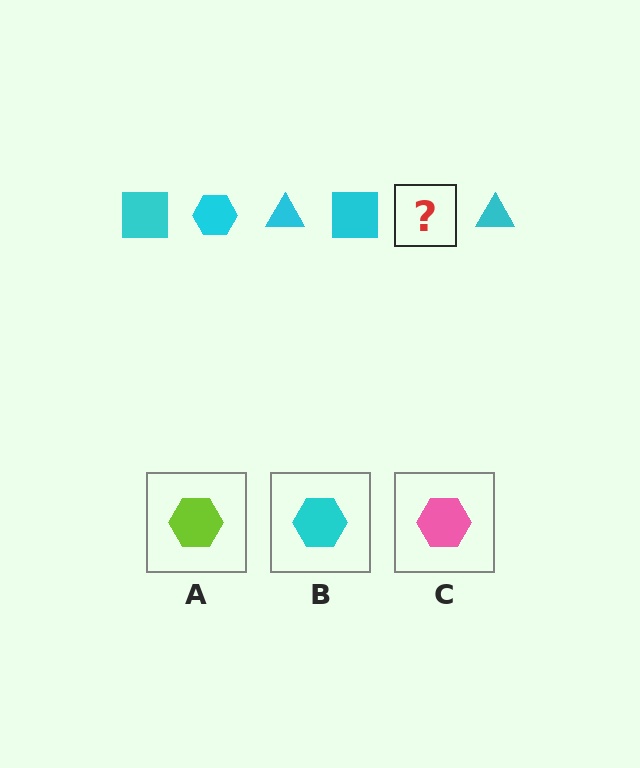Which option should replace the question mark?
Option B.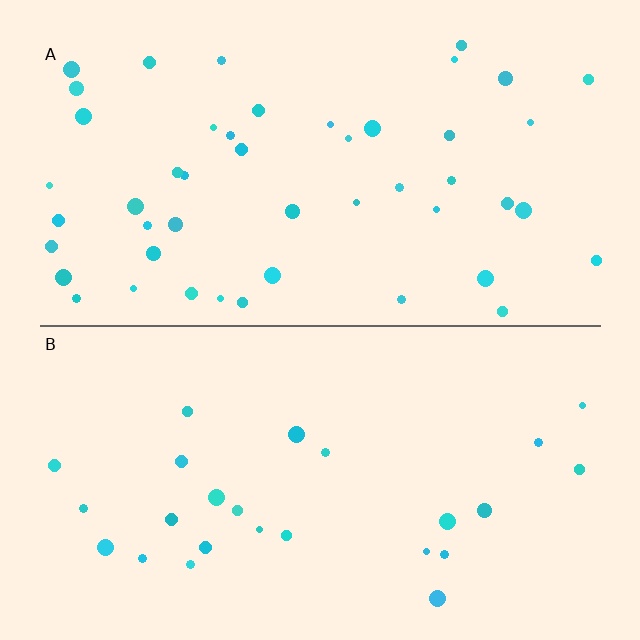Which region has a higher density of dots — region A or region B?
A (the top).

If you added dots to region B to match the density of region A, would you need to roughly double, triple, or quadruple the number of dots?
Approximately double.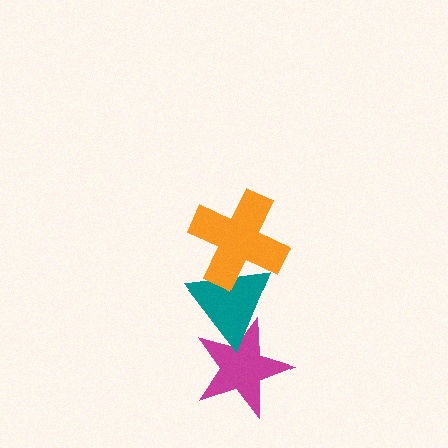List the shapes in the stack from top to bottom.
From top to bottom: the orange cross, the teal triangle, the magenta star.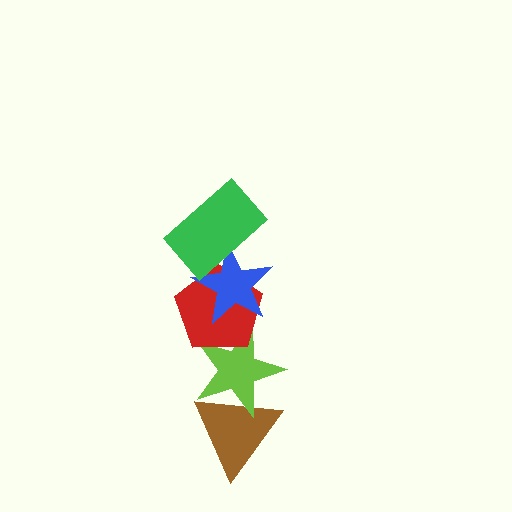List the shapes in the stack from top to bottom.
From top to bottom: the green rectangle, the blue star, the red pentagon, the lime star, the brown triangle.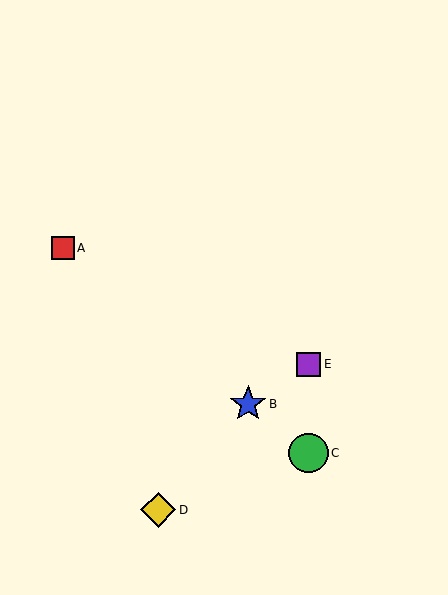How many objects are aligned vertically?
2 objects (C, E) are aligned vertically.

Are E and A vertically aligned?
No, E is at x≈308 and A is at x≈63.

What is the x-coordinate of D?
Object D is at x≈158.